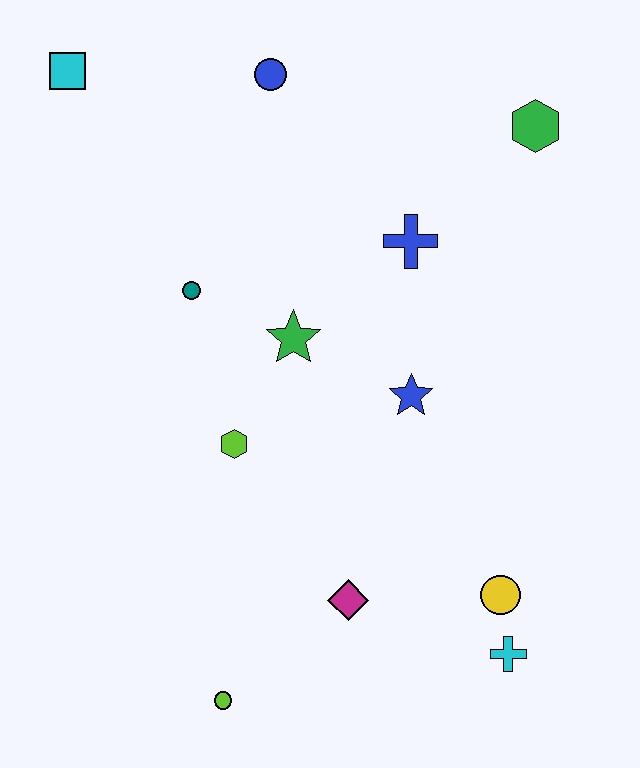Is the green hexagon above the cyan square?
No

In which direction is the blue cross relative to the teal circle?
The blue cross is to the right of the teal circle.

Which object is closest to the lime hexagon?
The green star is closest to the lime hexagon.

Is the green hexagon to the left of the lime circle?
No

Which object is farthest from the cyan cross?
The cyan square is farthest from the cyan cross.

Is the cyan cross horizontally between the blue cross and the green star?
No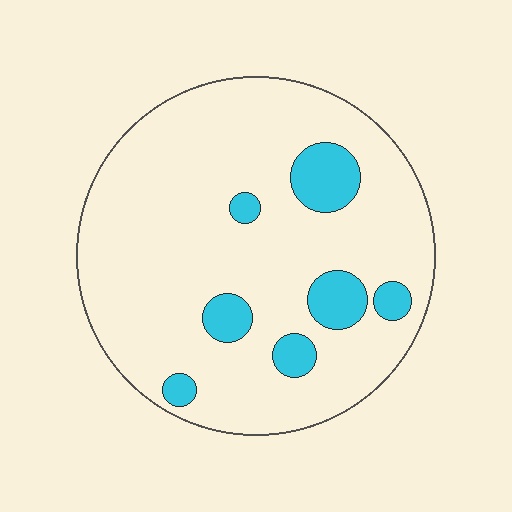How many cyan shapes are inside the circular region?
7.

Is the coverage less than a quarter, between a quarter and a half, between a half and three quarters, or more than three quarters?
Less than a quarter.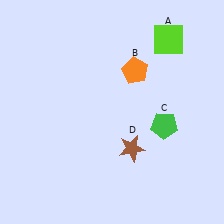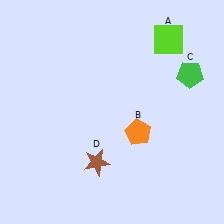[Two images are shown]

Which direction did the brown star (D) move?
The brown star (D) moved left.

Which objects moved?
The objects that moved are: the orange pentagon (B), the green pentagon (C), the brown star (D).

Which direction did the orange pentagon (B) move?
The orange pentagon (B) moved down.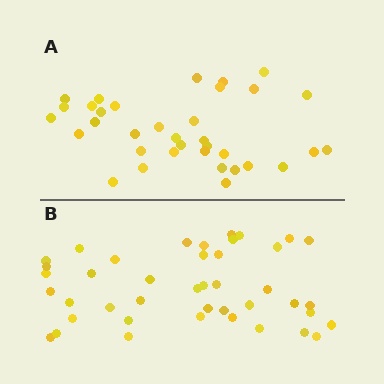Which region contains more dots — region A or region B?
Region B (the bottom region) has more dots.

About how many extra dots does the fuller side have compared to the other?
Region B has roughly 8 or so more dots than region A.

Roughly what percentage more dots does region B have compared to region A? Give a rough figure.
About 20% more.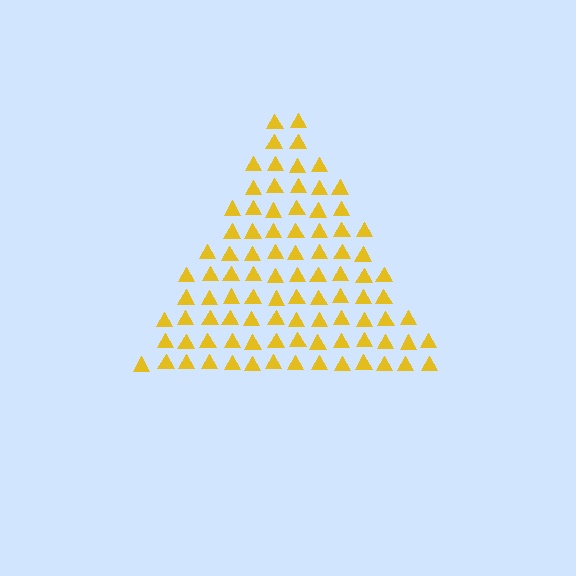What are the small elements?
The small elements are triangles.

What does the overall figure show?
The overall figure shows a triangle.